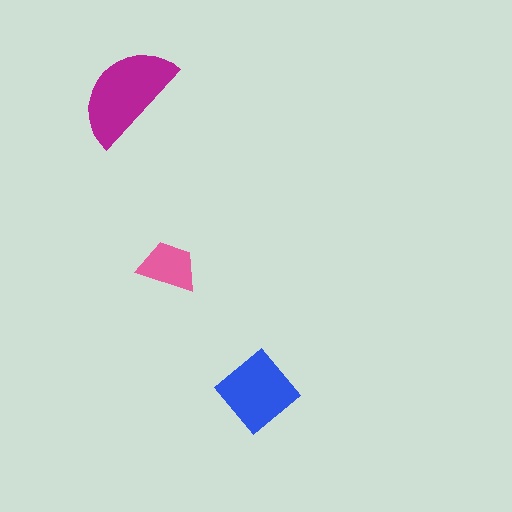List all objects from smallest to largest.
The pink trapezoid, the blue diamond, the magenta semicircle.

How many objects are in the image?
There are 3 objects in the image.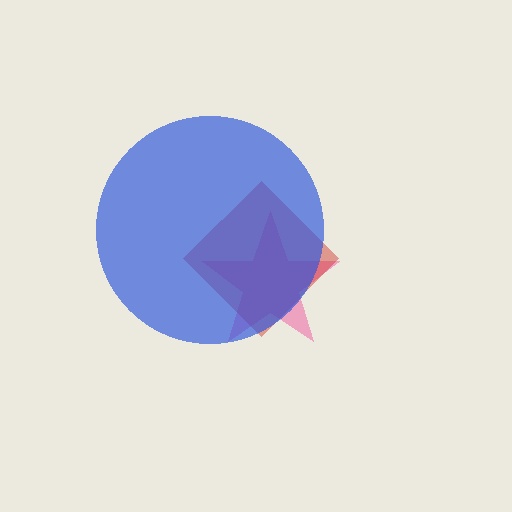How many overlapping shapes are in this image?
There are 3 overlapping shapes in the image.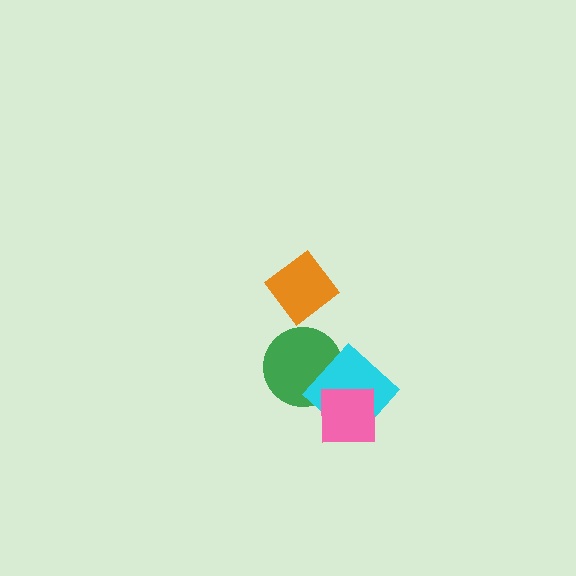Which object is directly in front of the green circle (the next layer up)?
The cyan diamond is directly in front of the green circle.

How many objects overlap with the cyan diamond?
2 objects overlap with the cyan diamond.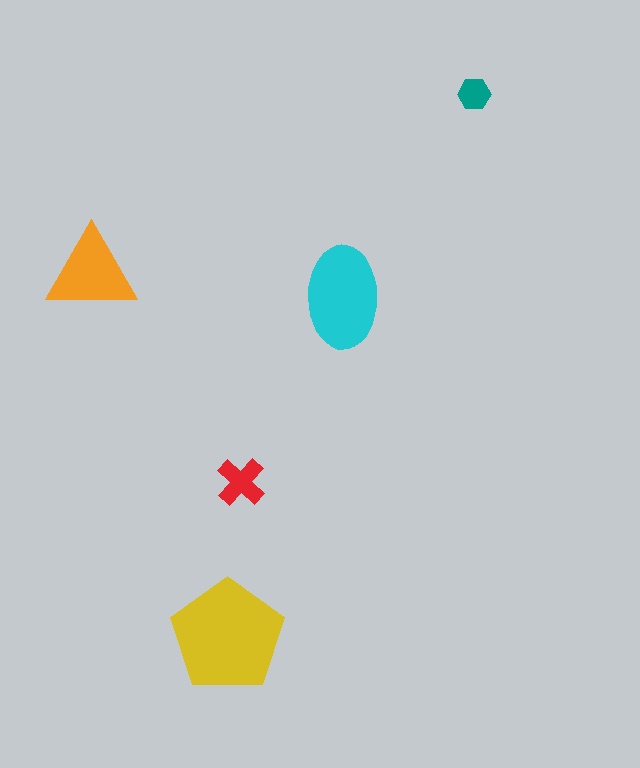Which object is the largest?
The yellow pentagon.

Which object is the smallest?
The teal hexagon.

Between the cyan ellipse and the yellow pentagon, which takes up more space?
The yellow pentagon.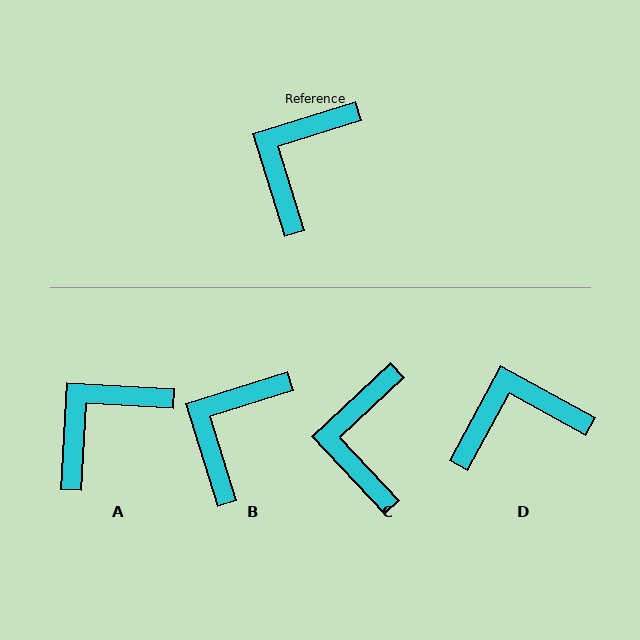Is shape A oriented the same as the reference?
No, it is off by about 20 degrees.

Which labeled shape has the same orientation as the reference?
B.